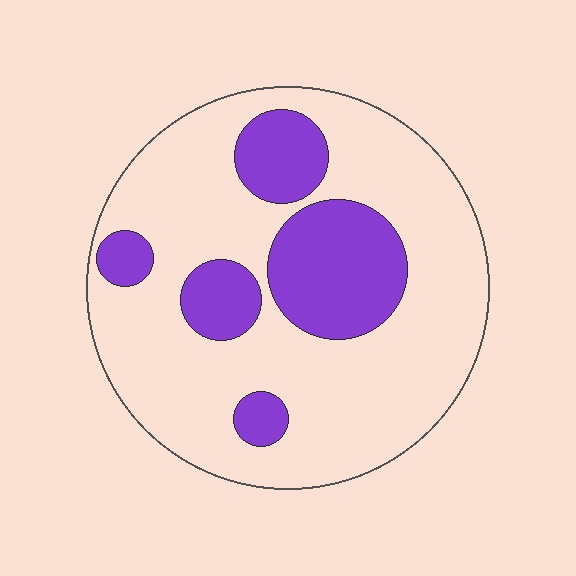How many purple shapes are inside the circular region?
5.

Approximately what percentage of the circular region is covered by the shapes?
Approximately 25%.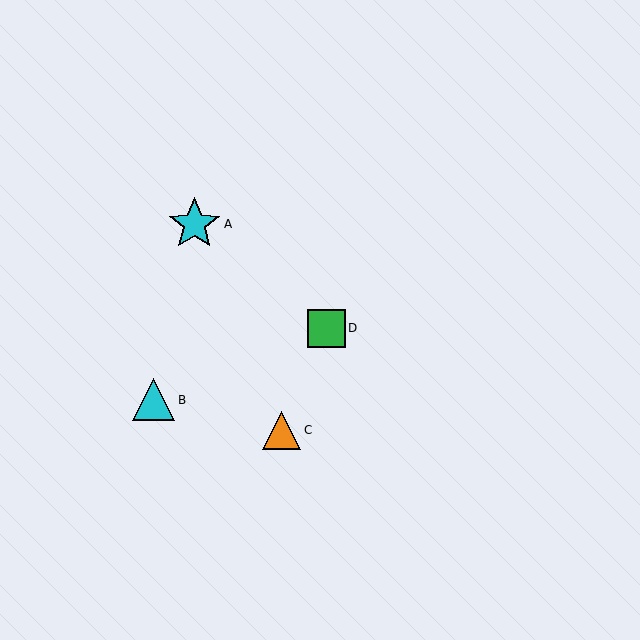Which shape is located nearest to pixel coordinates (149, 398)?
The cyan triangle (labeled B) at (154, 400) is nearest to that location.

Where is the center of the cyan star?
The center of the cyan star is at (194, 224).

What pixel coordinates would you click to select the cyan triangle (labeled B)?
Click at (154, 400) to select the cyan triangle B.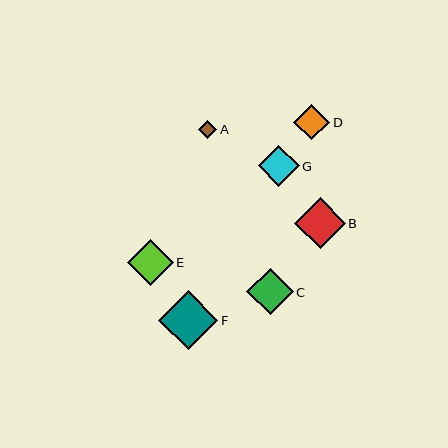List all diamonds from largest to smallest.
From largest to smallest: F, B, C, E, G, D, A.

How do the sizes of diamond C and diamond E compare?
Diamond C and diamond E are approximately the same size.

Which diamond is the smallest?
Diamond A is the smallest with a size of approximately 18 pixels.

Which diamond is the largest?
Diamond F is the largest with a size of approximately 59 pixels.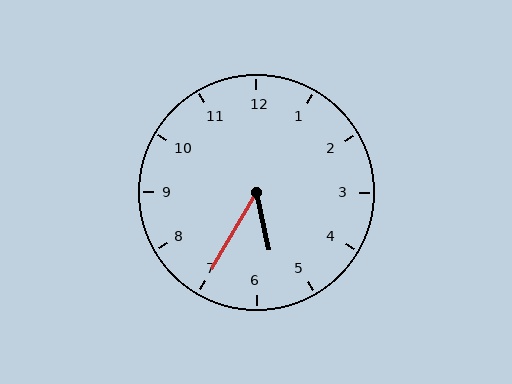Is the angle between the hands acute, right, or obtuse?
It is acute.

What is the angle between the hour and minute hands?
Approximately 42 degrees.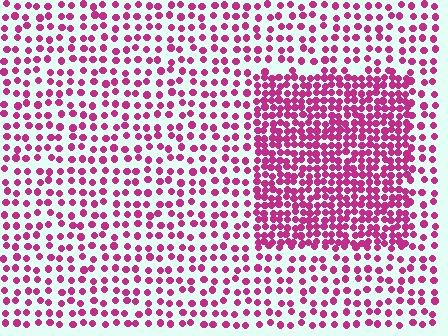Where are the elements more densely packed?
The elements are more densely packed inside the rectangle boundary.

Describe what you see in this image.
The image contains small magenta elements arranged at two different densities. A rectangle-shaped region is visible where the elements are more densely packed than the surrounding area.